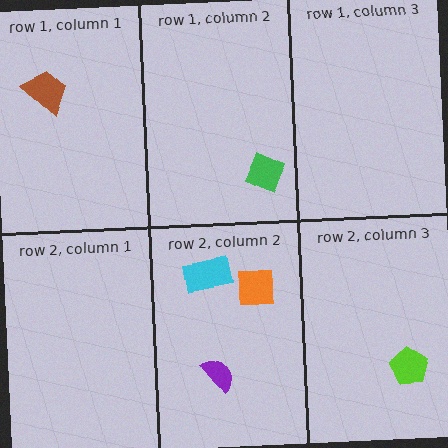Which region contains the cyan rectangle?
The row 2, column 2 region.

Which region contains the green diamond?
The row 1, column 2 region.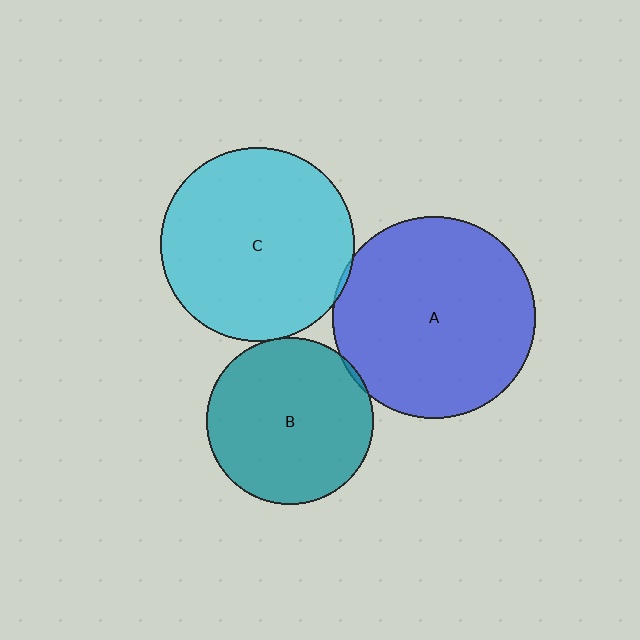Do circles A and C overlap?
Yes.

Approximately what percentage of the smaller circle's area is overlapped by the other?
Approximately 5%.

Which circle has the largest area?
Circle A (blue).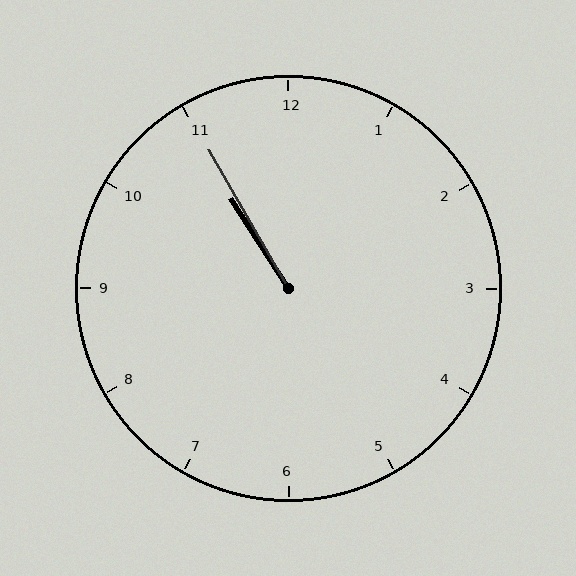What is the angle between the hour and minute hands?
Approximately 2 degrees.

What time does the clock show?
10:55.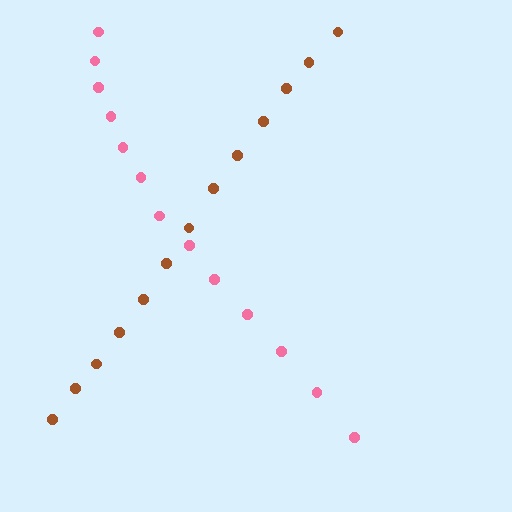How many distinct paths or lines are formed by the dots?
There are 2 distinct paths.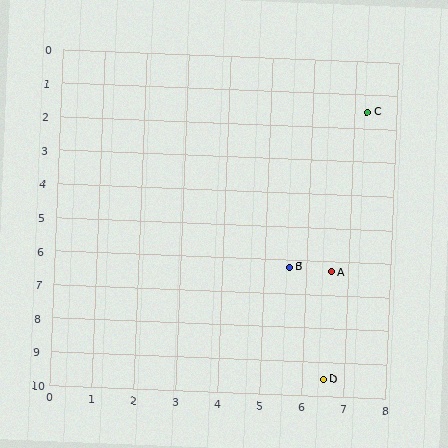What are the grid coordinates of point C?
Point C is at approximately (7.3, 1.5).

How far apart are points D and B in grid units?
Points D and B are about 3.4 grid units apart.